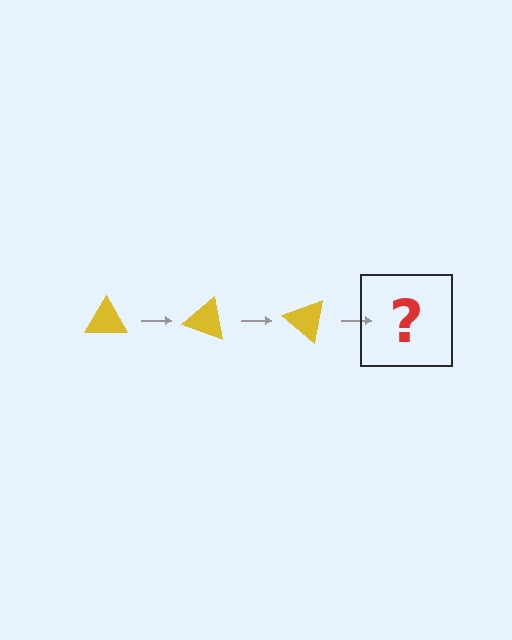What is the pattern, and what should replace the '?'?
The pattern is that the triangle rotates 20 degrees each step. The '?' should be a yellow triangle rotated 60 degrees.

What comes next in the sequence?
The next element should be a yellow triangle rotated 60 degrees.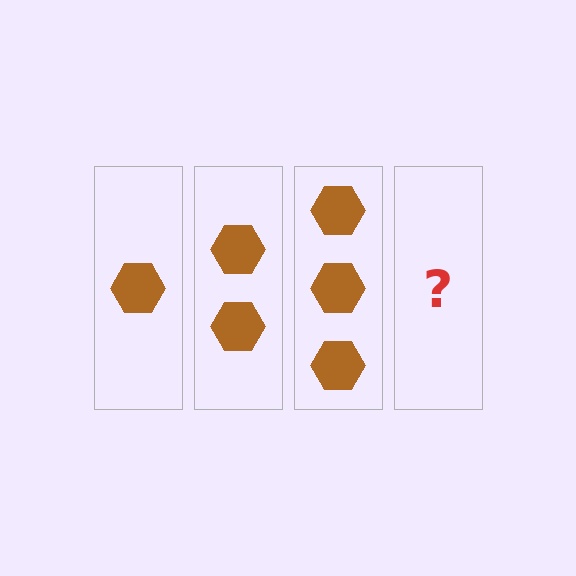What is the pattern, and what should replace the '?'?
The pattern is that each step adds one more hexagon. The '?' should be 4 hexagons.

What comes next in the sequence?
The next element should be 4 hexagons.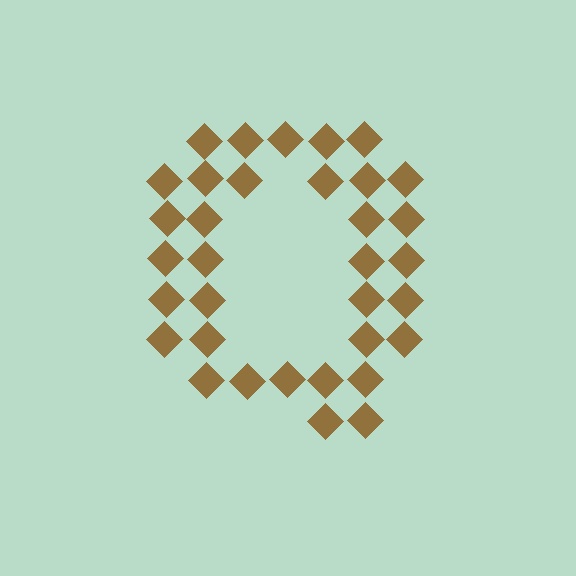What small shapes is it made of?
It is made of small diamonds.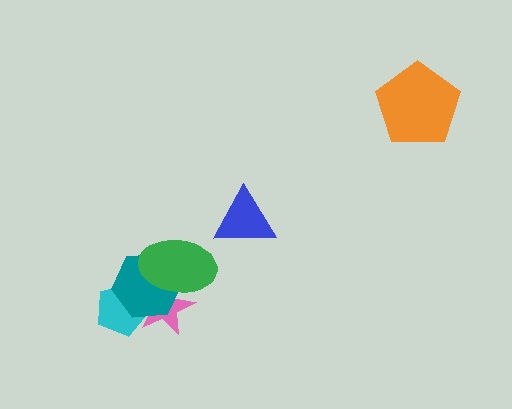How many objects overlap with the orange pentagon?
0 objects overlap with the orange pentagon.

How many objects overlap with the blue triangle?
0 objects overlap with the blue triangle.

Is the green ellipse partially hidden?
No, no other shape covers it.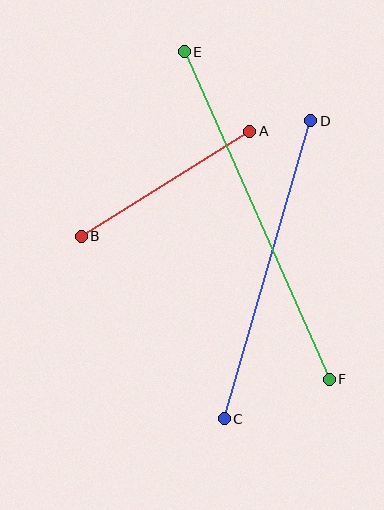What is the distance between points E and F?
The distance is approximately 358 pixels.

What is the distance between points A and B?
The distance is approximately 198 pixels.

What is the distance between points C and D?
The distance is approximately 310 pixels.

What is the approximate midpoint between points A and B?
The midpoint is at approximately (165, 184) pixels.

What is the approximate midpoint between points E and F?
The midpoint is at approximately (257, 216) pixels.